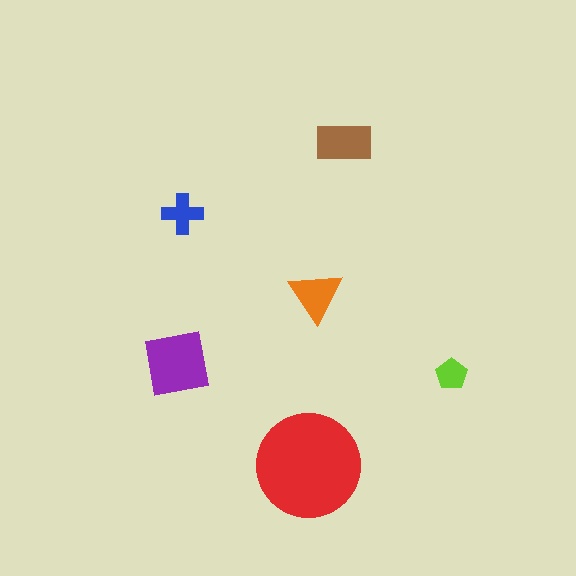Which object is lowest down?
The red circle is bottommost.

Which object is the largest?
The red circle.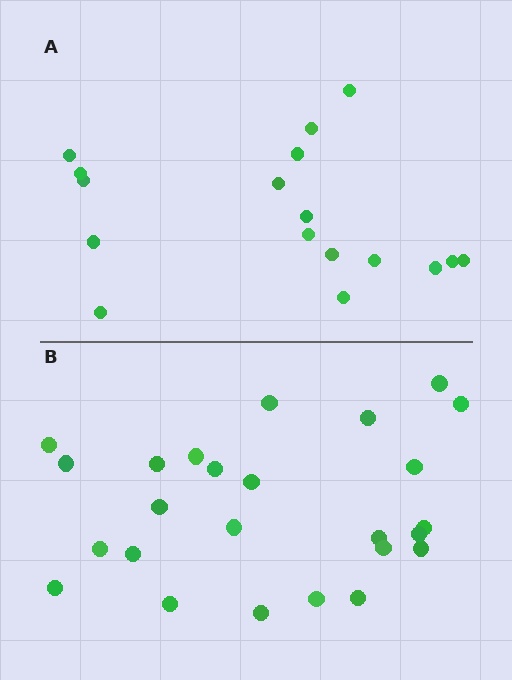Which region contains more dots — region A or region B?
Region B (the bottom region) has more dots.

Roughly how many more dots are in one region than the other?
Region B has roughly 8 or so more dots than region A.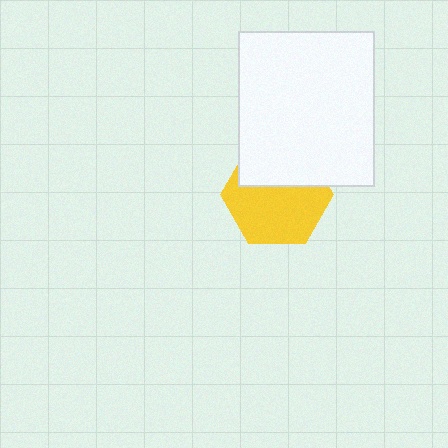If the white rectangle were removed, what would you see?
You would see the complete yellow hexagon.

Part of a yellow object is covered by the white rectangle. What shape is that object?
It is a hexagon.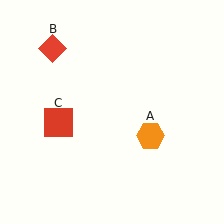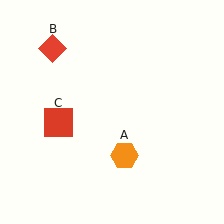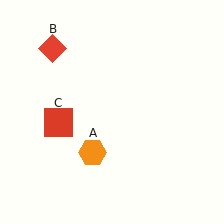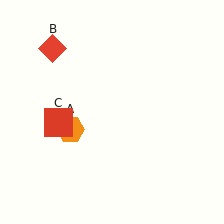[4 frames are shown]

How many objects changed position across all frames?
1 object changed position: orange hexagon (object A).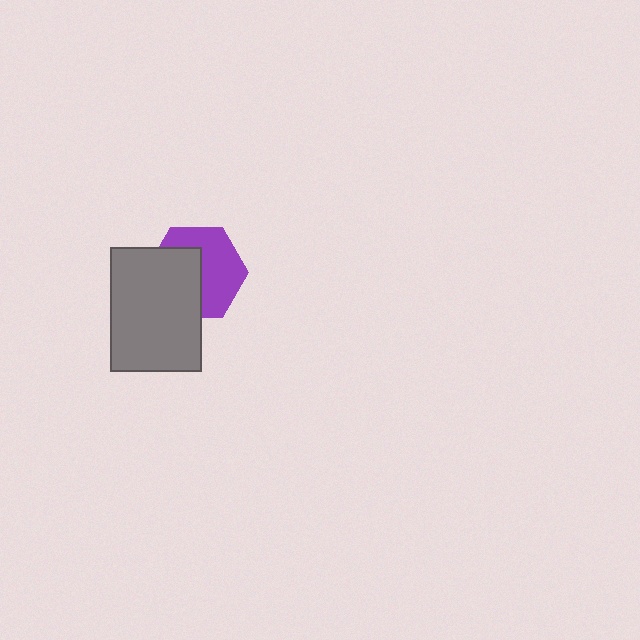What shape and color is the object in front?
The object in front is a gray rectangle.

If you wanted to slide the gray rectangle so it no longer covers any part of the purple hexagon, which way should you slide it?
Slide it toward the lower-left — that is the most direct way to separate the two shapes.